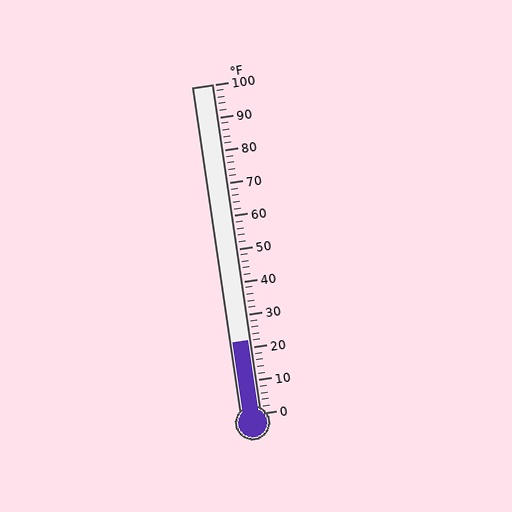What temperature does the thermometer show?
The thermometer shows approximately 22°F.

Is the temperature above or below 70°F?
The temperature is below 70°F.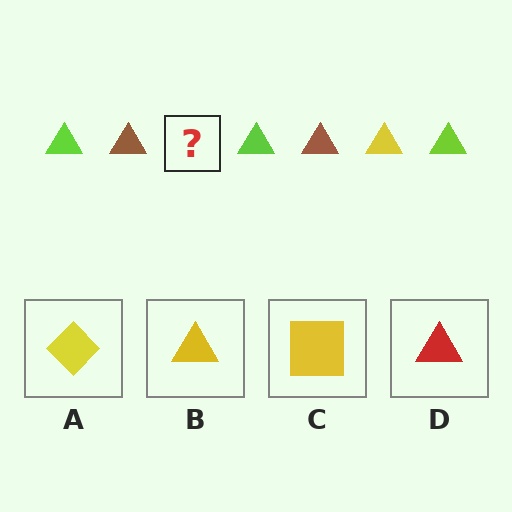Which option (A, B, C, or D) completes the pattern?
B.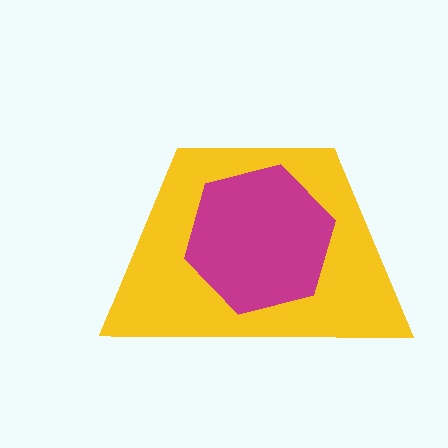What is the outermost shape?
The yellow trapezoid.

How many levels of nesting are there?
2.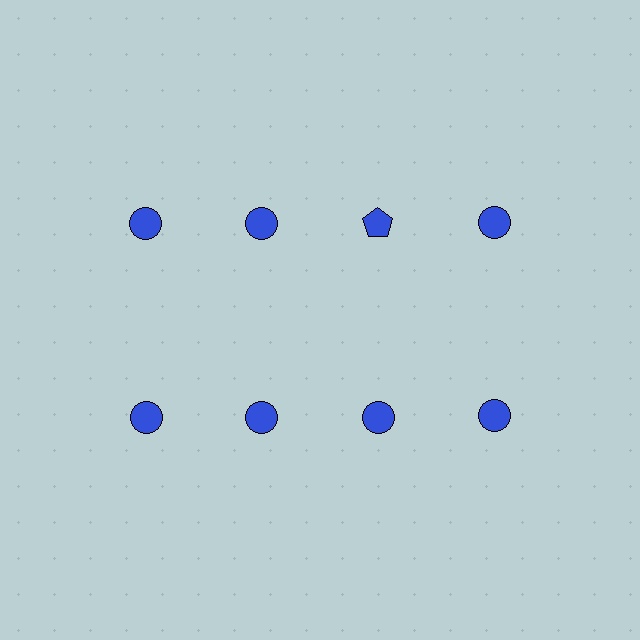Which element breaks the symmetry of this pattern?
The blue pentagon in the top row, center column breaks the symmetry. All other shapes are blue circles.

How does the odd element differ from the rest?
It has a different shape: pentagon instead of circle.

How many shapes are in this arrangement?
There are 8 shapes arranged in a grid pattern.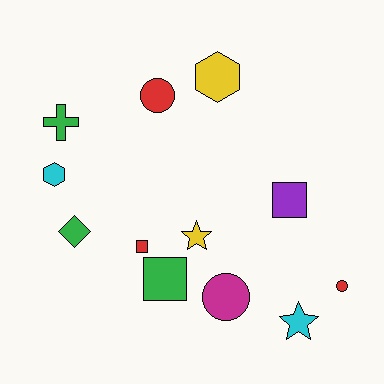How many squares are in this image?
There are 3 squares.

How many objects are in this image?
There are 12 objects.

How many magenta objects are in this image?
There is 1 magenta object.